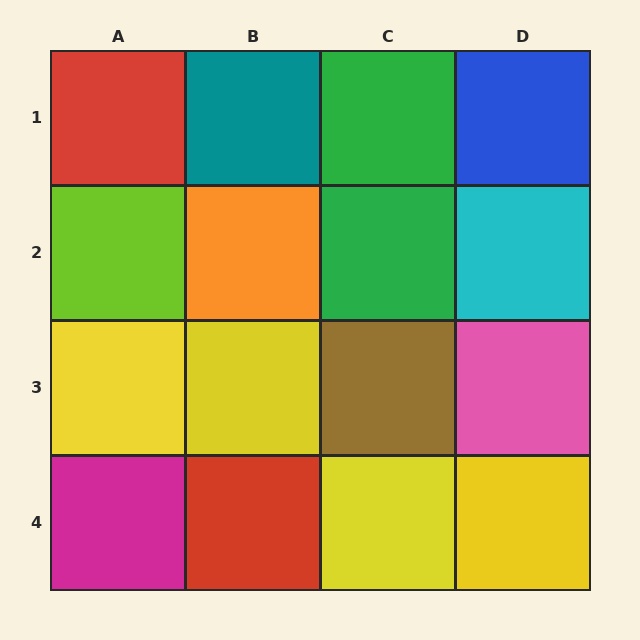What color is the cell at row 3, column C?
Brown.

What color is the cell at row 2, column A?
Lime.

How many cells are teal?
1 cell is teal.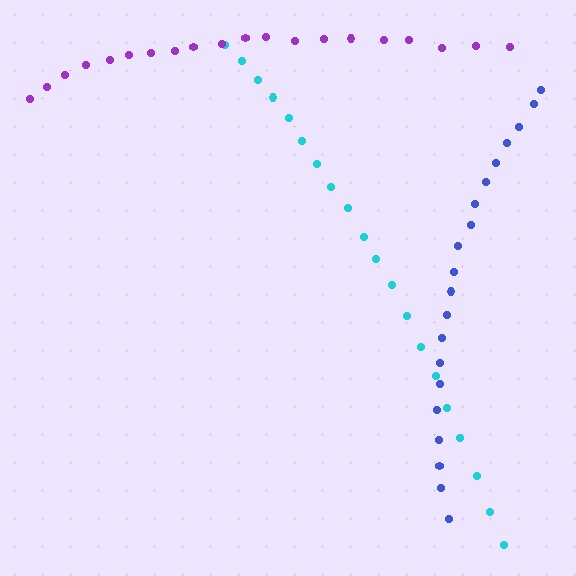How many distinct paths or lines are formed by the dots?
There are 3 distinct paths.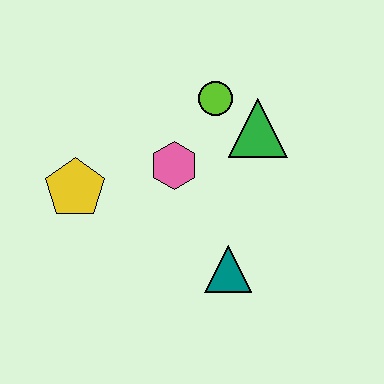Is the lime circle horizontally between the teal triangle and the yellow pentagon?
Yes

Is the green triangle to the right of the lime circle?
Yes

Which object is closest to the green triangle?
The lime circle is closest to the green triangle.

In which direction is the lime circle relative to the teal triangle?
The lime circle is above the teal triangle.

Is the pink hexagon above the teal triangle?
Yes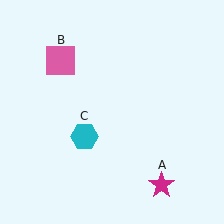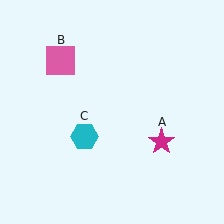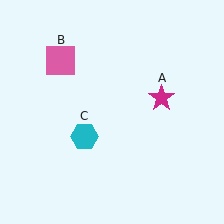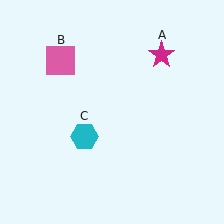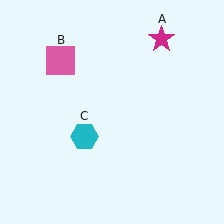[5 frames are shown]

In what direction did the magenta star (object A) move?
The magenta star (object A) moved up.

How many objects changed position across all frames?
1 object changed position: magenta star (object A).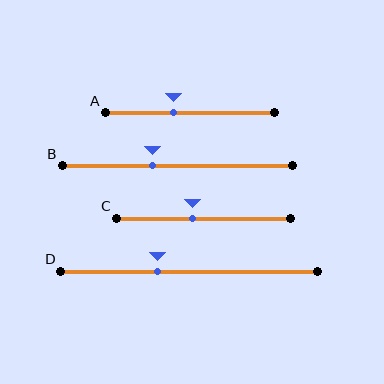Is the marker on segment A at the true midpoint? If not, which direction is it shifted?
No, the marker on segment A is shifted to the left by about 10% of the segment length.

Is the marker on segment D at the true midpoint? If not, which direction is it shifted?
No, the marker on segment D is shifted to the left by about 12% of the segment length.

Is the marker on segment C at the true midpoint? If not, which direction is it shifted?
No, the marker on segment C is shifted to the left by about 6% of the segment length.